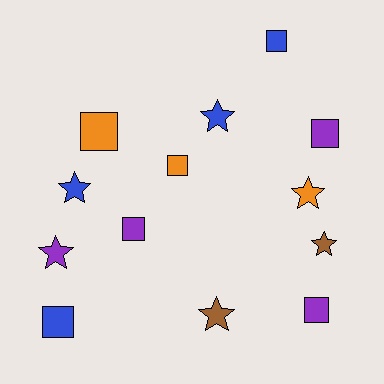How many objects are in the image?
There are 13 objects.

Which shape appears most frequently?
Square, with 7 objects.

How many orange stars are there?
There is 1 orange star.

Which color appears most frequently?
Purple, with 4 objects.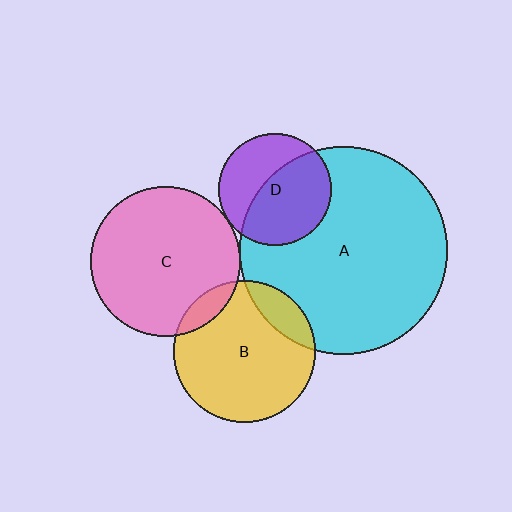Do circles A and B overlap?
Yes.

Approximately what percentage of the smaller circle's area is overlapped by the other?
Approximately 15%.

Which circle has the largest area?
Circle A (cyan).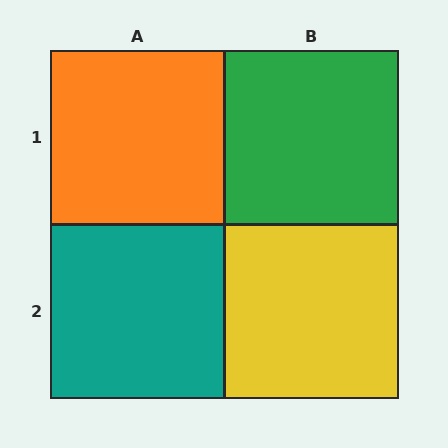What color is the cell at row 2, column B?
Yellow.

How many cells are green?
1 cell is green.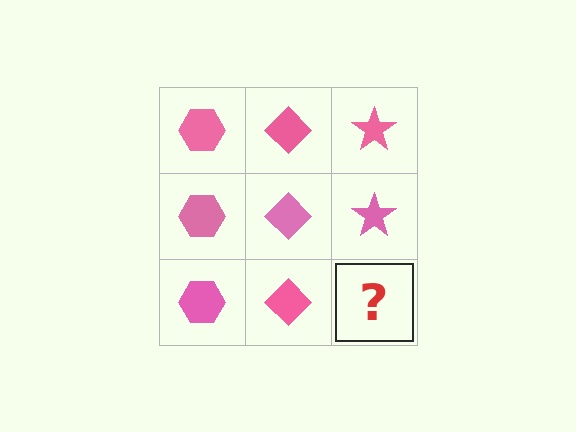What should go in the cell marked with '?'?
The missing cell should contain a pink star.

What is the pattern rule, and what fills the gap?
The rule is that each column has a consistent shape. The gap should be filled with a pink star.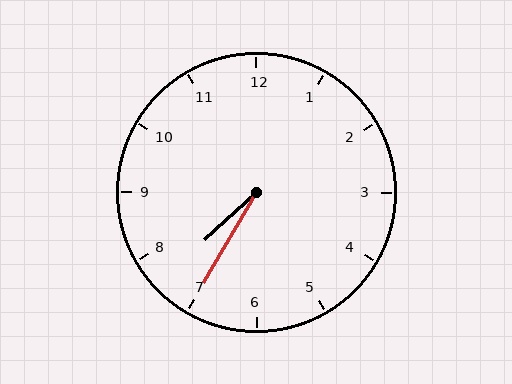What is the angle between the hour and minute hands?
Approximately 18 degrees.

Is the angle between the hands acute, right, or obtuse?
It is acute.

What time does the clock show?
7:35.